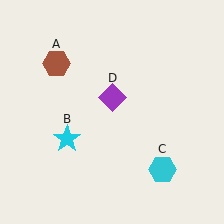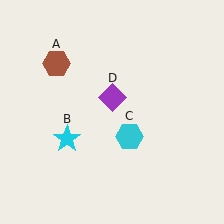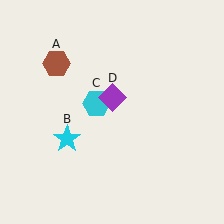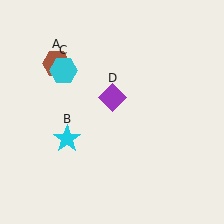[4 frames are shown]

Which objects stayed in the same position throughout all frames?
Brown hexagon (object A) and cyan star (object B) and purple diamond (object D) remained stationary.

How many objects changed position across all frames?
1 object changed position: cyan hexagon (object C).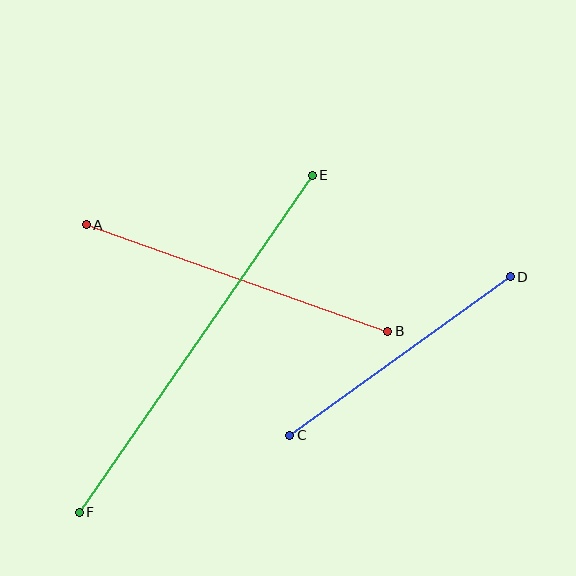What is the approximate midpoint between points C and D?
The midpoint is at approximately (400, 356) pixels.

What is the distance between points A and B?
The distance is approximately 319 pixels.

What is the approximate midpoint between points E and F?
The midpoint is at approximately (196, 344) pixels.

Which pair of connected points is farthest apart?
Points E and F are farthest apart.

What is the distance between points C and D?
The distance is approximately 271 pixels.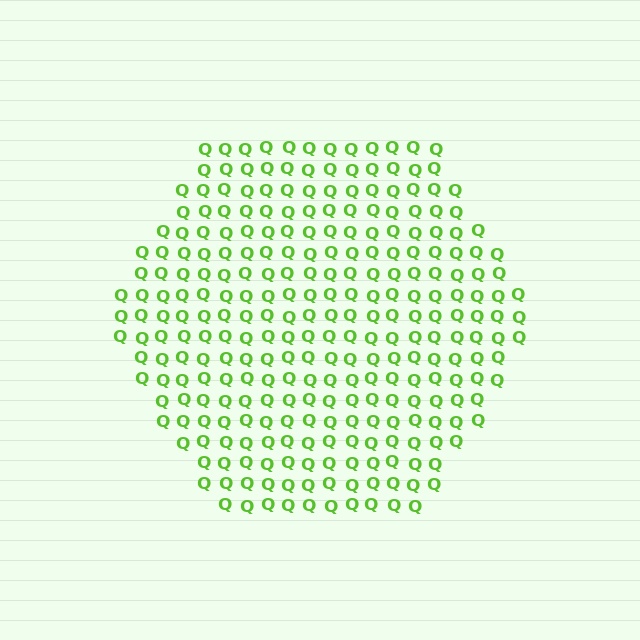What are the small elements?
The small elements are letter Q's.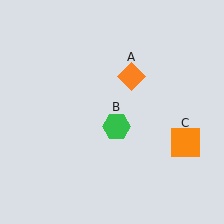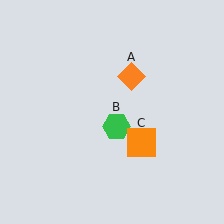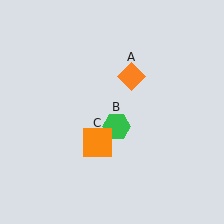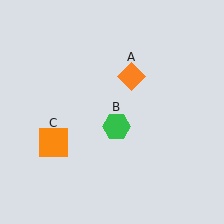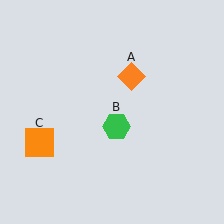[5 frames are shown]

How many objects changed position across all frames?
1 object changed position: orange square (object C).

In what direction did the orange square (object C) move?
The orange square (object C) moved left.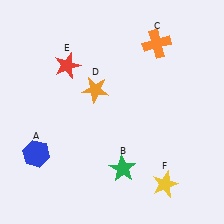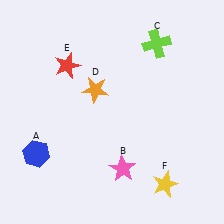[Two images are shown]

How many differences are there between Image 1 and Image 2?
There are 2 differences between the two images.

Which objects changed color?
B changed from green to pink. C changed from orange to lime.